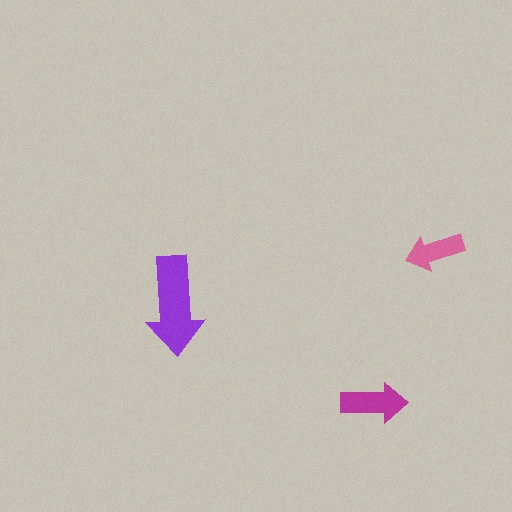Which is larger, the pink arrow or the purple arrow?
The purple one.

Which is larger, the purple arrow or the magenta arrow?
The purple one.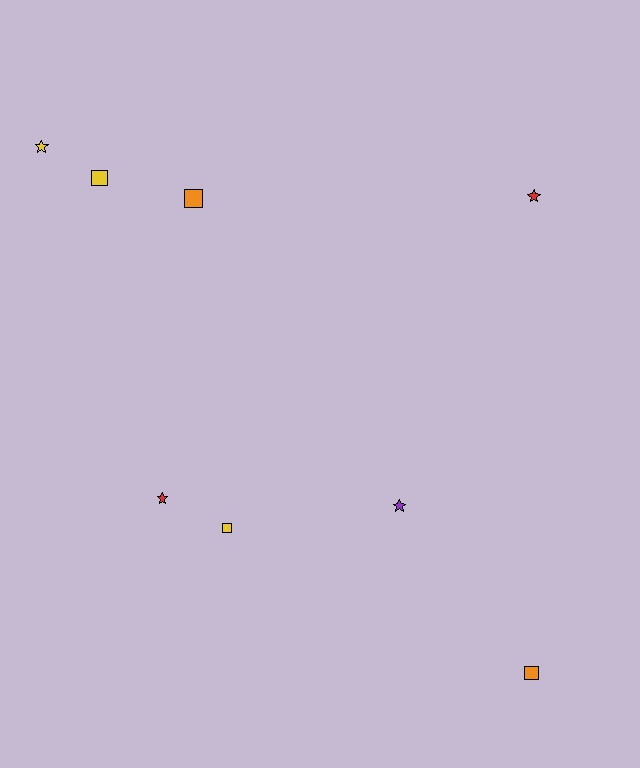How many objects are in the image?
There are 8 objects.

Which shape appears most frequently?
Star, with 4 objects.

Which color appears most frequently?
Yellow, with 3 objects.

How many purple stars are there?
There is 1 purple star.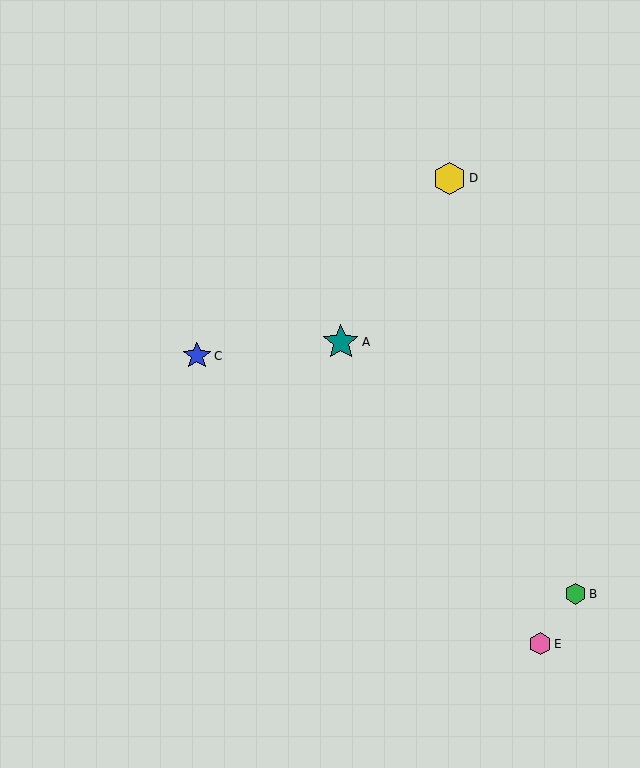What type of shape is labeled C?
Shape C is a blue star.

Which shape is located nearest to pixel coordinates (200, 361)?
The blue star (labeled C) at (197, 356) is nearest to that location.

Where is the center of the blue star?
The center of the blue star is at (197, 356).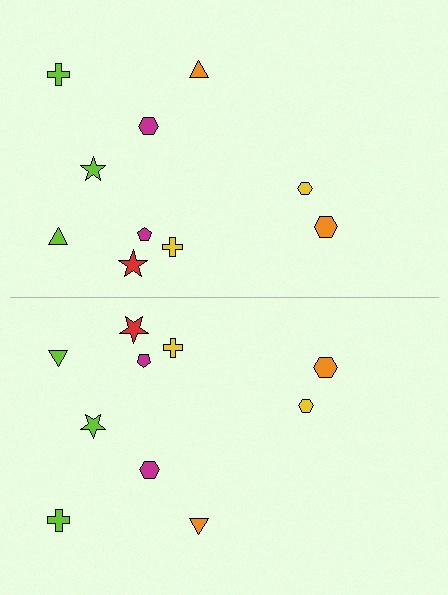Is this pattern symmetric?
Yes, this pattern has bilateral (reflection) symmetry.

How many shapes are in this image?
There are 20 shapes in this image.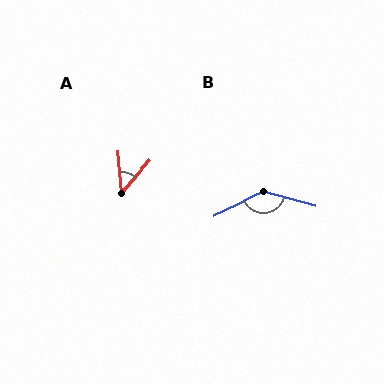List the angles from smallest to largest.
A (46°), B (139°).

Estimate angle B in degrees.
Approximately 139 degrees.